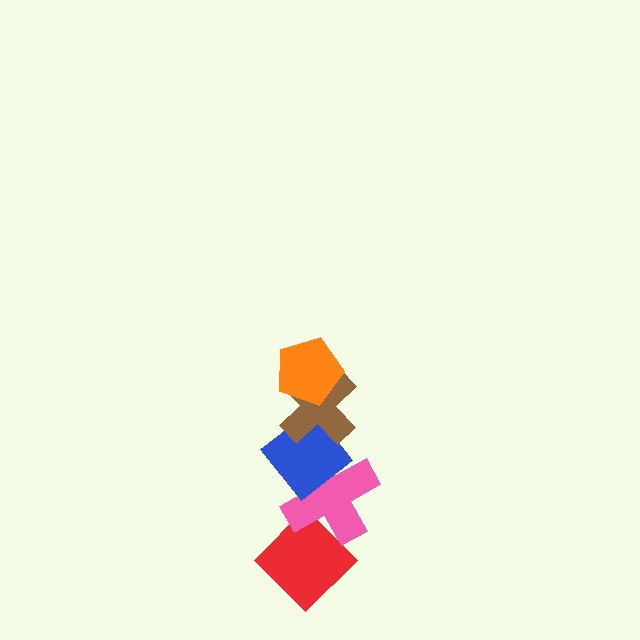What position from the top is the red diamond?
The red diamond is 5th from the top.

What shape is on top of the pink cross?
The blue diamond is on top of the pink cross.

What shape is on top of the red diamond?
The pink cross is on top of the red diamond.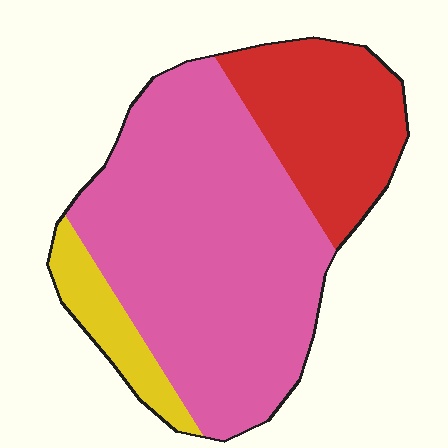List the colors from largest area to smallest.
From largest to smallest: pink, red, yellow.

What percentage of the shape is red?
Red takes up between a sixth and a third of the shape.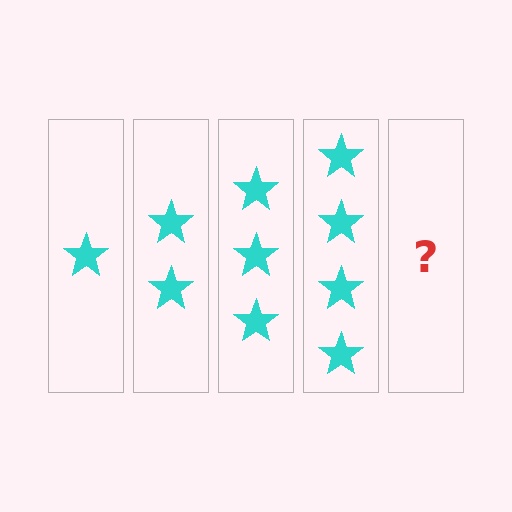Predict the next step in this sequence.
The next step is 5 stars.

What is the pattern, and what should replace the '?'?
The pattern is that each step adds one more star. The '?' should be 5 stars.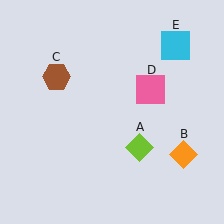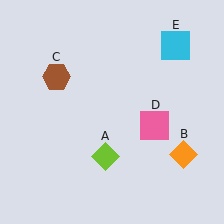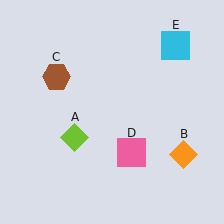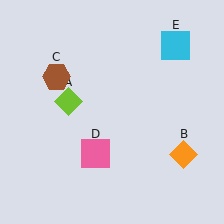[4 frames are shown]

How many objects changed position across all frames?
2 objects changed position: lime diamond (object A), pink square (object D).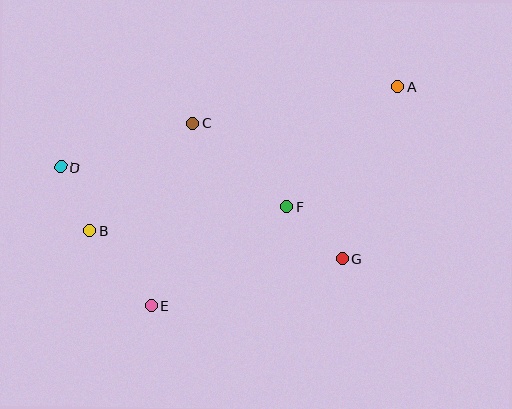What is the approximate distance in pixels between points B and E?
The distance between B and E is approximately 97 pixels.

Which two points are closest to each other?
Points B and D are closest to each other.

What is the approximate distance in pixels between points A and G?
The distance between A and G is approximately 181 pixels.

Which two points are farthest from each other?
Points A and D are farthest from each other.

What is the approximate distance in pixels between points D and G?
The distance between D and G is approximately 296 pixels.